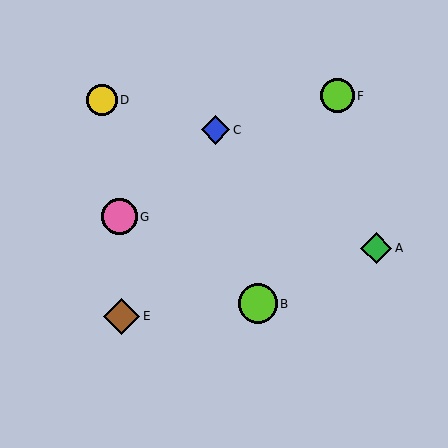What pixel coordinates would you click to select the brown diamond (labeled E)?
Click at (122, 316) to select the brown diamond E.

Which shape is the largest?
The lime circle (labeled B) is the largest.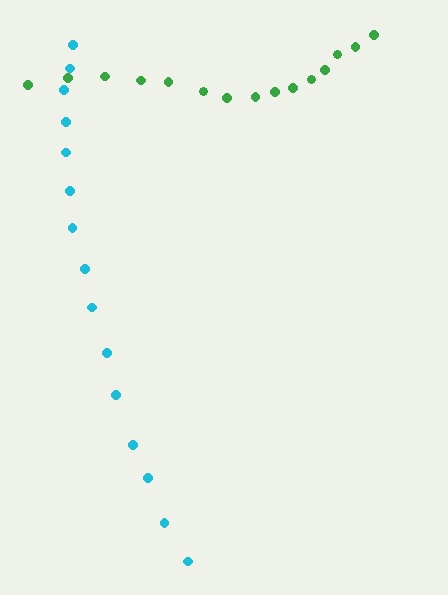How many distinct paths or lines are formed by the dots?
There are 2 distinct paths.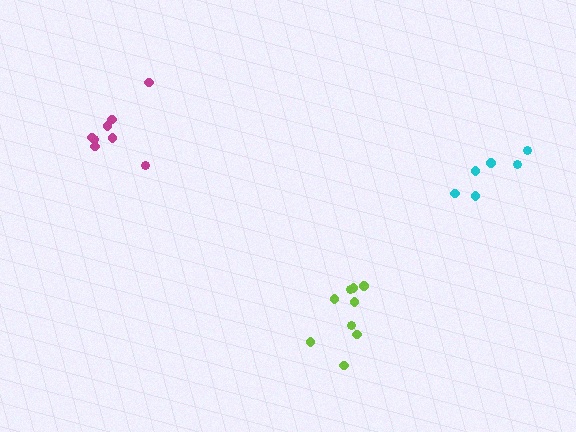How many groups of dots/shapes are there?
There are 3 groups.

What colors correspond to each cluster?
The clusters are colored: lime, magenta, cyan.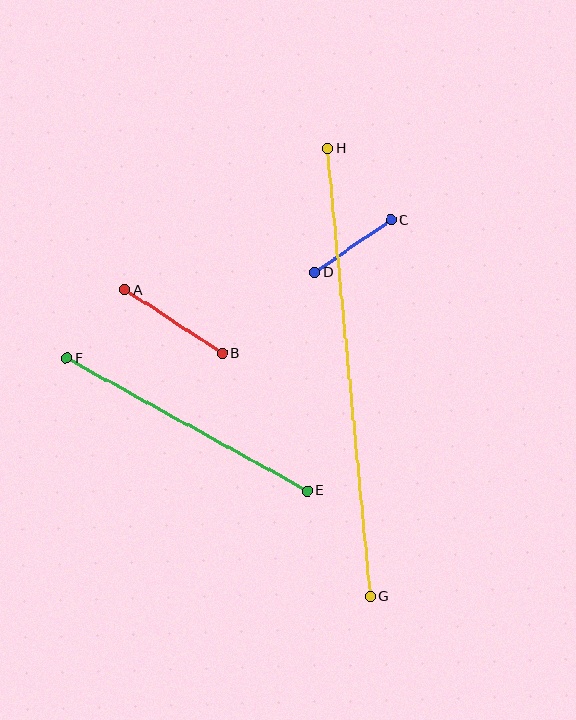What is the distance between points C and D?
The distance is approximately 92 pixels.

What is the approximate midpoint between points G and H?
The midpoint is at approximately (349, 372) pixels.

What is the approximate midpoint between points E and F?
The midpoint is at approximately (187, 424) pixels.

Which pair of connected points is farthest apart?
Points G and H are farthest apart.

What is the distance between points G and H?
The distance is approximately 450 pixels.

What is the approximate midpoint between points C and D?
The midpoint is at approximately (353, 246) pixels.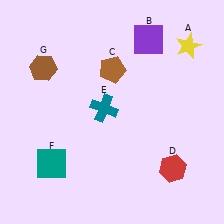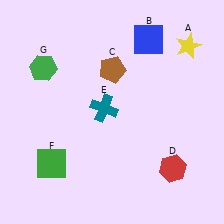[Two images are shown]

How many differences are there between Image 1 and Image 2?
There are 3 differences between the two images.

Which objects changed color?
B changed from purple to blue. F changed from teal to green. G changed from brown to green.